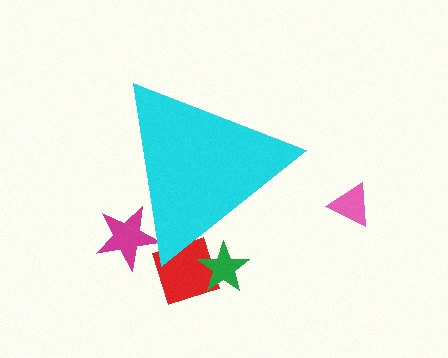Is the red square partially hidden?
Yes, the red square is partially hidden behind the cyan triangle.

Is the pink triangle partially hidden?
No, the pink triangle is fully visible.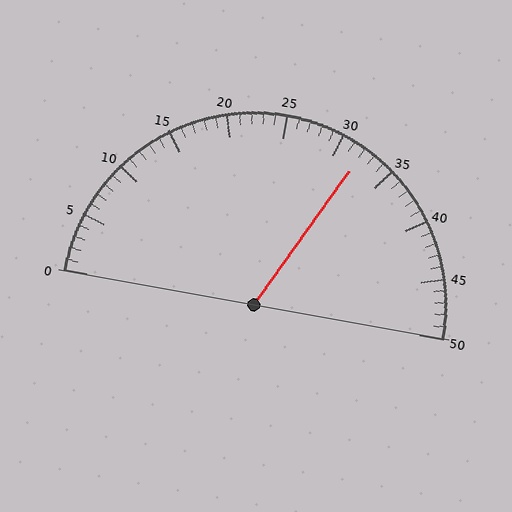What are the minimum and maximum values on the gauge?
The gauge ranges from 0 to 50.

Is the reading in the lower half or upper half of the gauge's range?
The reading is in the upper half of the range (0 to 50).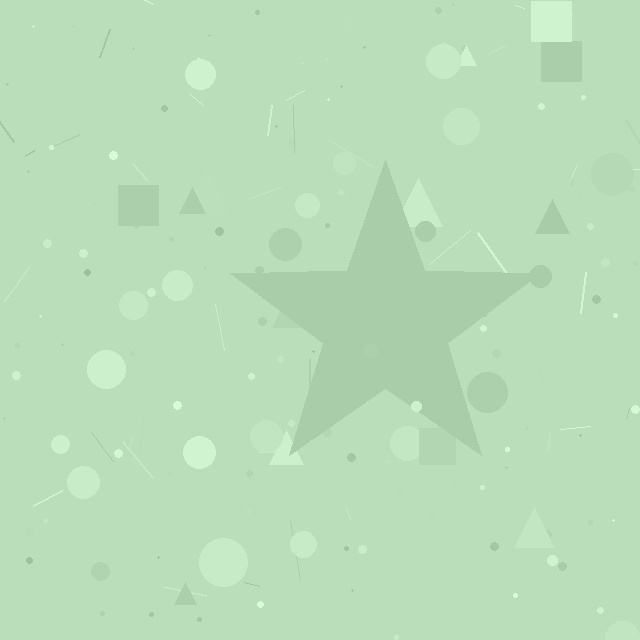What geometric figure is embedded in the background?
A star is embedded in the background.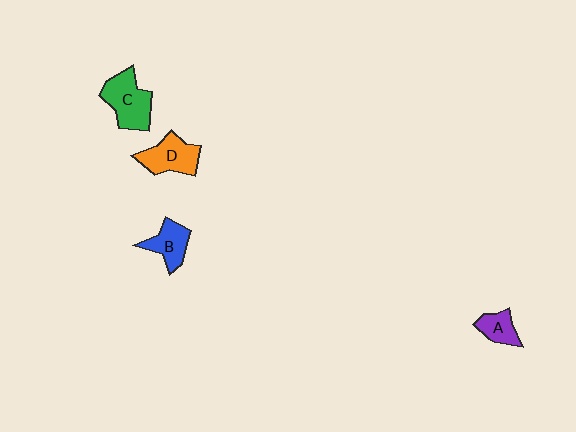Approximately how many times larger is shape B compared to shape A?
Approximately 1.3 times.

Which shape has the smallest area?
Shape A (purple).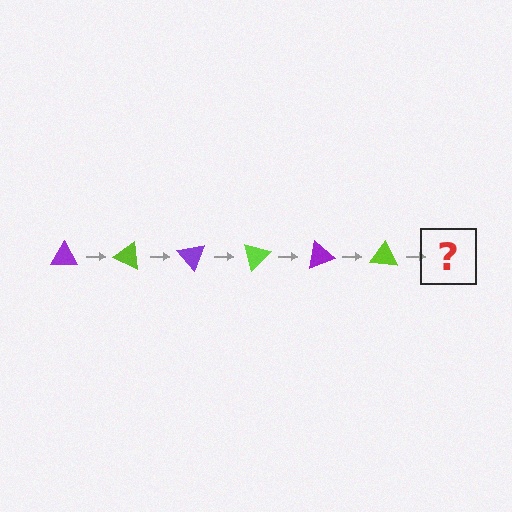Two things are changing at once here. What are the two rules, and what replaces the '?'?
The two rules are that it rotates 25 degrees each step and the color cycles through purple and lime. The '?' should be a purple triangle, rotated 150 degrees from the start.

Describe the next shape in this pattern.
It should be a purple triangle, rotated 150 degrees from the start.